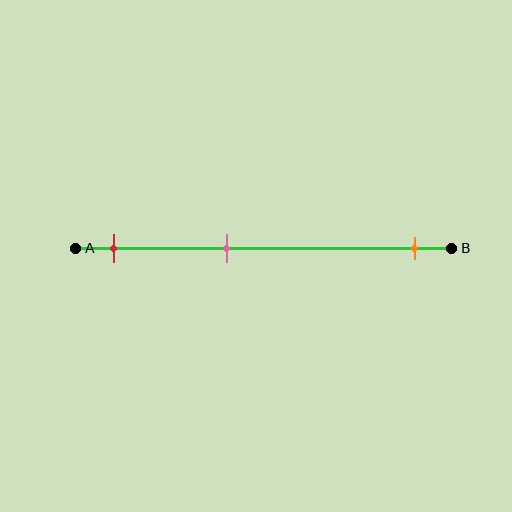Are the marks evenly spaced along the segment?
No, the marks are not evenly spaced.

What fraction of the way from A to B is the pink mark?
The pink mark is approximately 40% (0.4) of the way from A to B.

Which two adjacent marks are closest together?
The red and pink marks are the closest adjacent pair.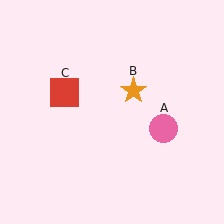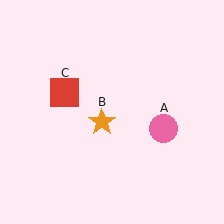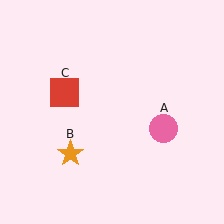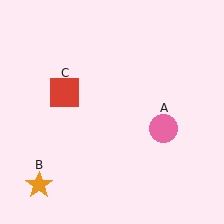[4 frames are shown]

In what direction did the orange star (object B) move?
The orange star (object B) moved down and to the left.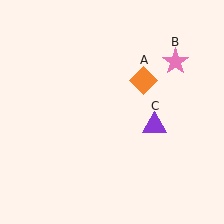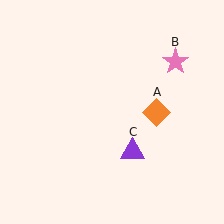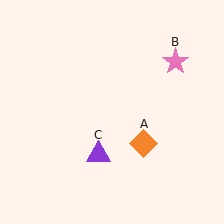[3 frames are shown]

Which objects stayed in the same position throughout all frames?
Pink star (object B) remained stationary.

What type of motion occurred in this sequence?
The orange diamond (object A), purple triangle (object C) rotated clockwise around the center of the scene.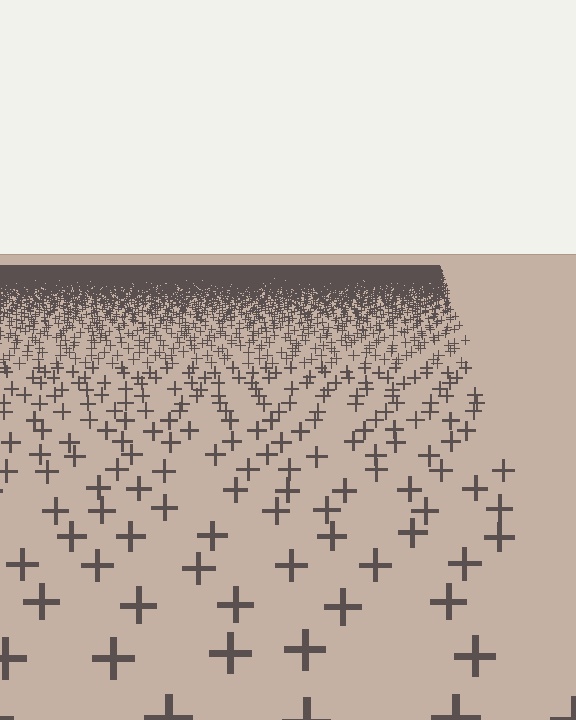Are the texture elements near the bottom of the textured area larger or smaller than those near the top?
Larger. Near the bottom, elements are closer to the viewer and appear at a bigger on-screen size.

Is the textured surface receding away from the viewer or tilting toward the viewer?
The surface is receding away from the viewer. Texture elements get smaller and denser toward the top.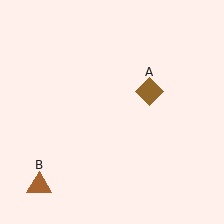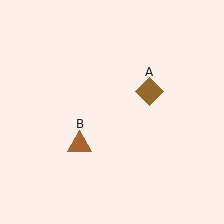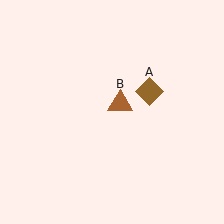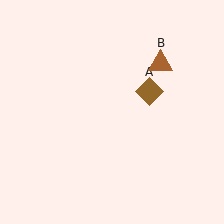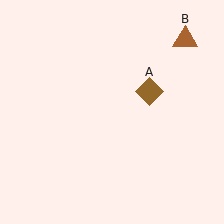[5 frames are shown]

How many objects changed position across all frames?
1 object changed position: brown triangle (object B).